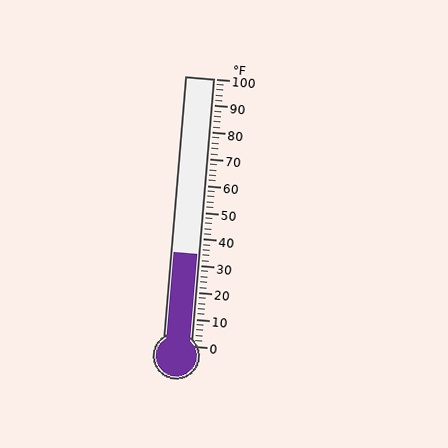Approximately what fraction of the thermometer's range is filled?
The thermometer is filled to approximately 35% of its range.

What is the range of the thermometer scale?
The thermometer scale ranges from 0°F to 100°F.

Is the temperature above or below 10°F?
The temperature is above 10°F.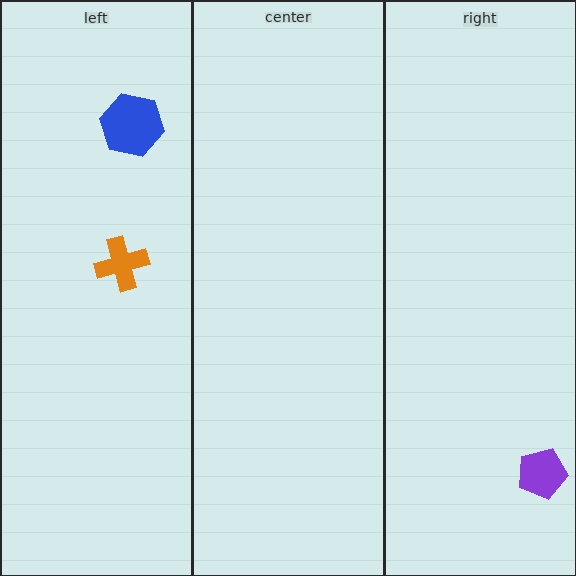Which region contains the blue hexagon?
The left region.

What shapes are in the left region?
The blue hexagon, the orange cross.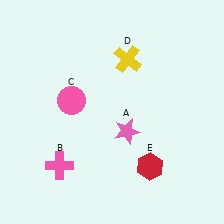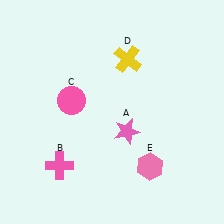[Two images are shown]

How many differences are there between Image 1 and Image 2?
There is 1 difference between the two images.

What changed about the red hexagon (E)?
In Image 1, E is red. In Image 2, it changed to pink.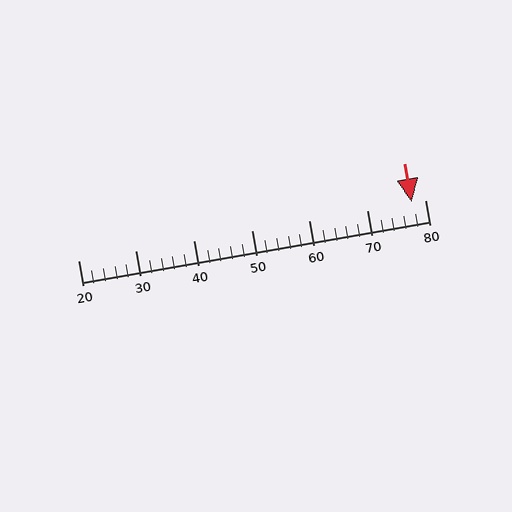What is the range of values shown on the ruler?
The ruler shows values from 20 to 80.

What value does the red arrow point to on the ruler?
The red arrow points to approximately 78.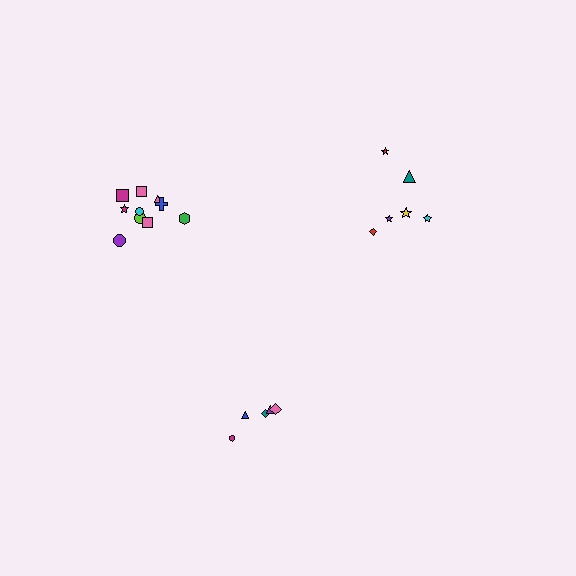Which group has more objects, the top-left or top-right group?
The top-left group.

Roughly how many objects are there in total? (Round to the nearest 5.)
Roughly 20 objects in total.